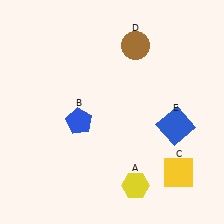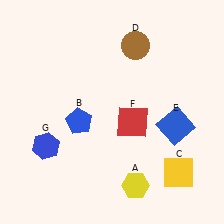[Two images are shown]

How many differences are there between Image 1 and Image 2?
There are 2 differences between the two images.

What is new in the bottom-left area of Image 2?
A blue hexagon (G) was added in the bottom-left area of Image 2.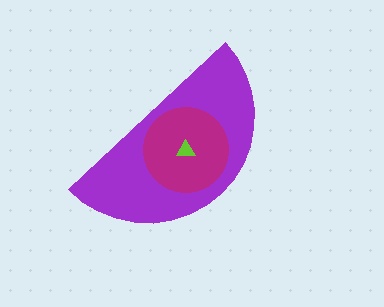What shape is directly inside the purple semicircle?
The magenta circle.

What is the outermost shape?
The purple semicircle.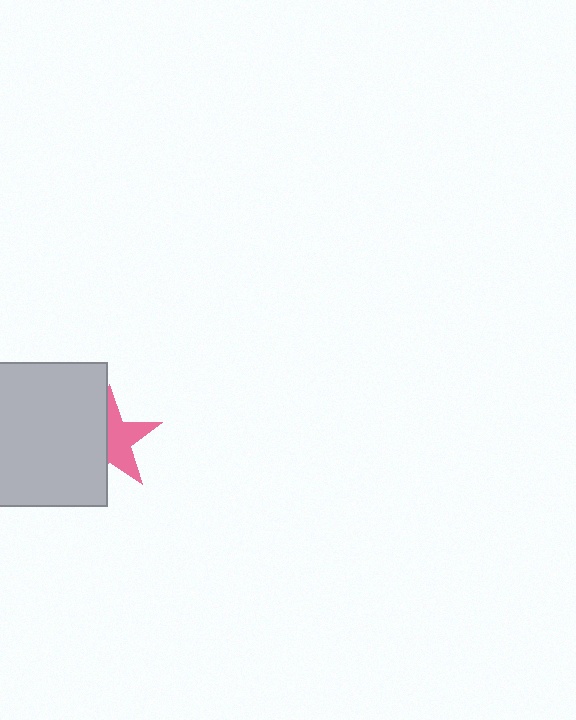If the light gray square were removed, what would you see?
You would see the complete pink star.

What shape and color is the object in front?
The object in front is a light gray square.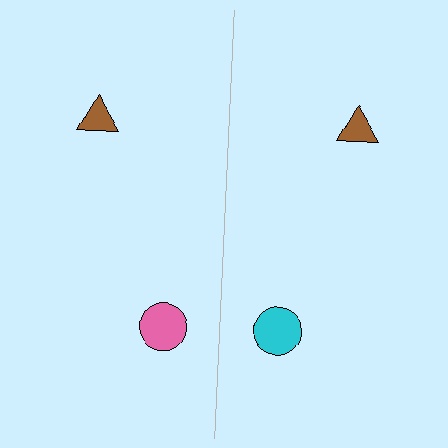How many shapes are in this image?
There are 4 shapes in this image.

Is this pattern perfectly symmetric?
No, the pattern is not perfectly symmetric. The cyan circle on the right side breaks the symmetry — its mirror counterpart is pink.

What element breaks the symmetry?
The cyan circle on the right side breaks the symmetry — its mirror counterpart is pink.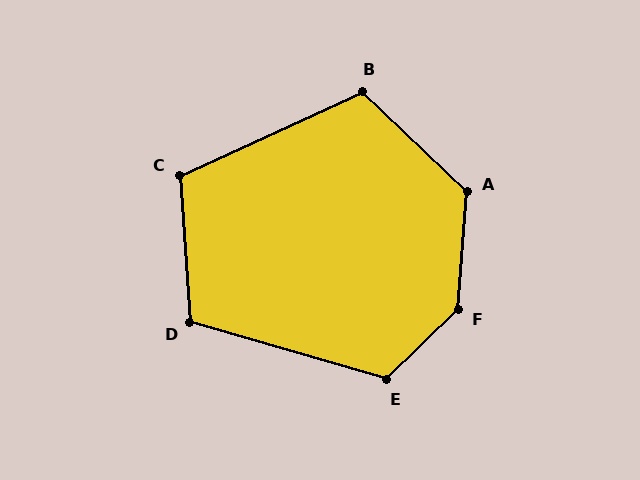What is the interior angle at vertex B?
Approximately 111 degrees (obtuse).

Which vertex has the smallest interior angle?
D, at approximately 110 degrees.